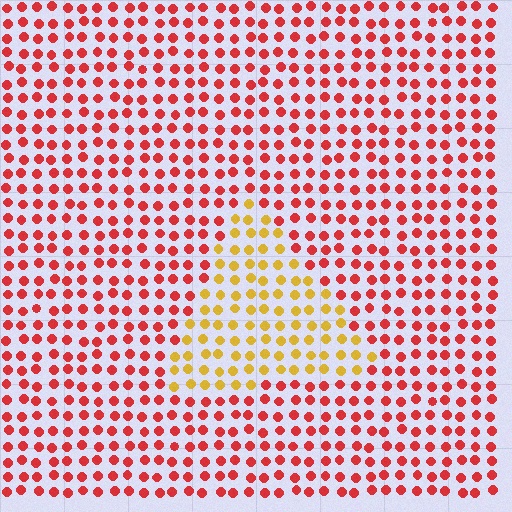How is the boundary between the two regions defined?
The boundary is defined purely by a slight shift in hue (about 49 degrees). Spacing, size, and orientation are identical on both sides.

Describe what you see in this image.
The image is filled with small red elements in a uniform arrangement. A triangle-shaped region is visible where the elements are tinted to a slightly different hue, forming a subtle color boundary.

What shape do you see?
I see a triangle.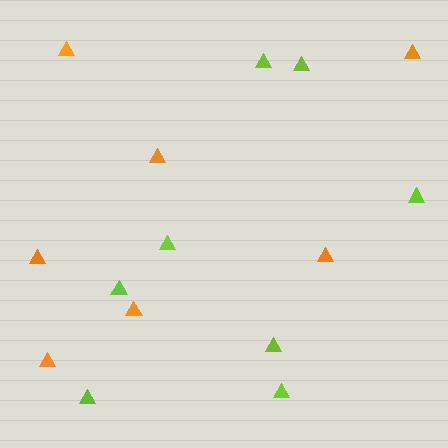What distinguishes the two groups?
There are 2 groups: one group of lime triangles (8) and one group of orange triangles (7).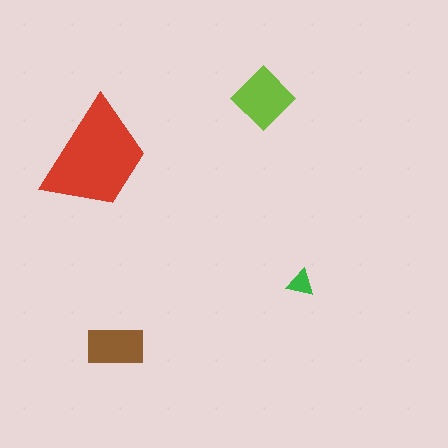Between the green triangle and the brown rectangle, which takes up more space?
The brown rectangle.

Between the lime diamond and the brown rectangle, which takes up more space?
The lime diamond.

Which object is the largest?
The red trapezoid.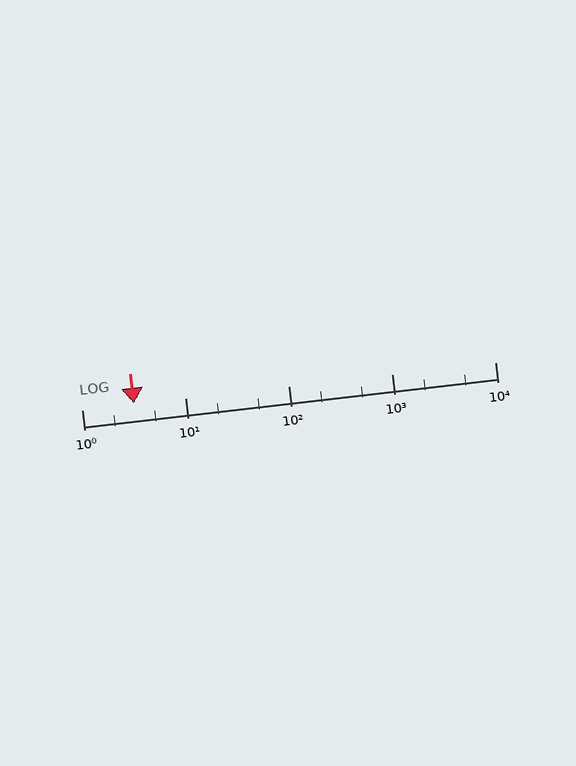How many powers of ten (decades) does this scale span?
The scale spans 4 decades, from 1 to 10000.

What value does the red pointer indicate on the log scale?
The pointer indicates approximately 3.2.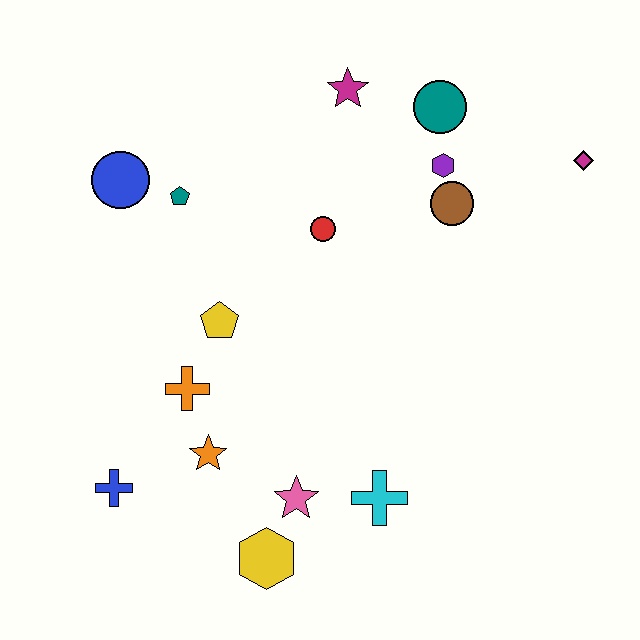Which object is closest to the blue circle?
The teal pentagon is closest to the blue circle.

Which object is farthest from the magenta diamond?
The blue cross is farthest from the magenta diamond.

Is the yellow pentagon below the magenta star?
Yes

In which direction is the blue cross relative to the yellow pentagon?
The blue cross is below the yellow pentagon.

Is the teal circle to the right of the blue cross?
Yes